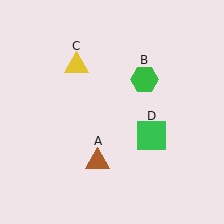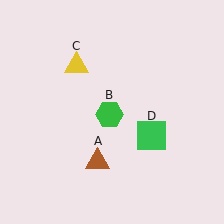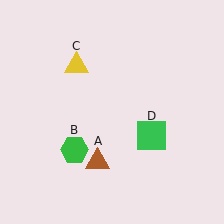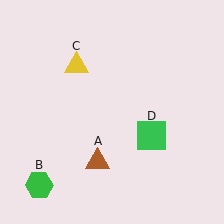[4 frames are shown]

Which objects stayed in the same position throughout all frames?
Brown triangle (object A) and yellow triangle (object C) and green square (object D) remained stationary.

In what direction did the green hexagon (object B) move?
The green hexagon (object B) moved down and to the left.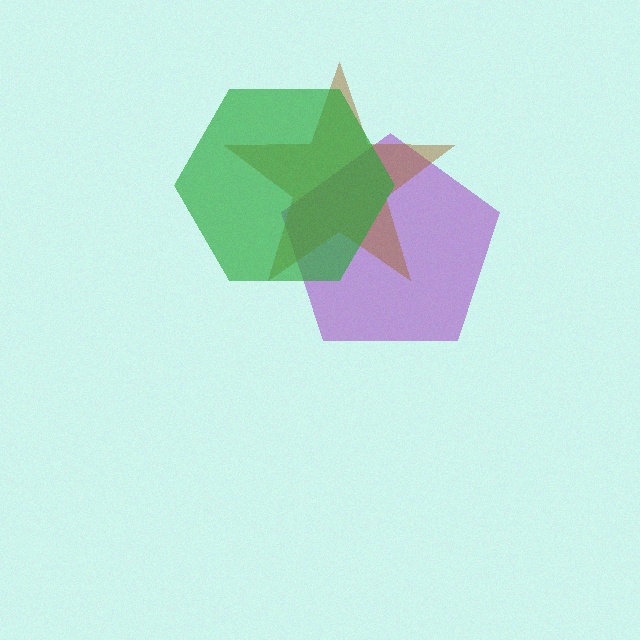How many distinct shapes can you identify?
There are 3 distinct shapes: a purple pentagon, a brown star, a green hexagon.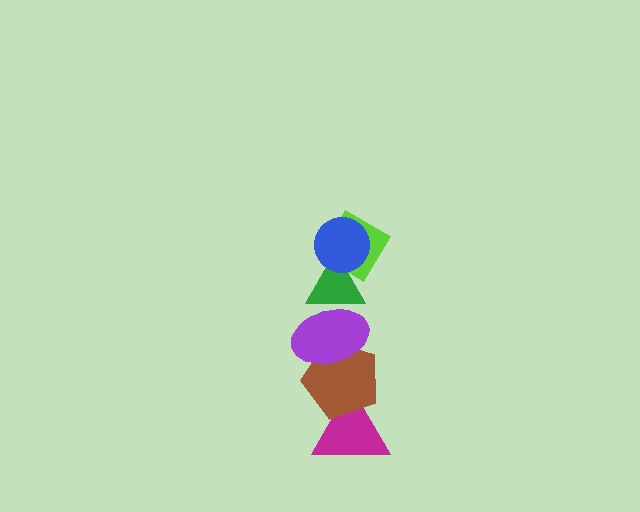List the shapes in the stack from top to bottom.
From top to bottom: the blue circle, the lime diamond, the green triangle, the purple ellipse, the brown pentagon, the magenta triangle.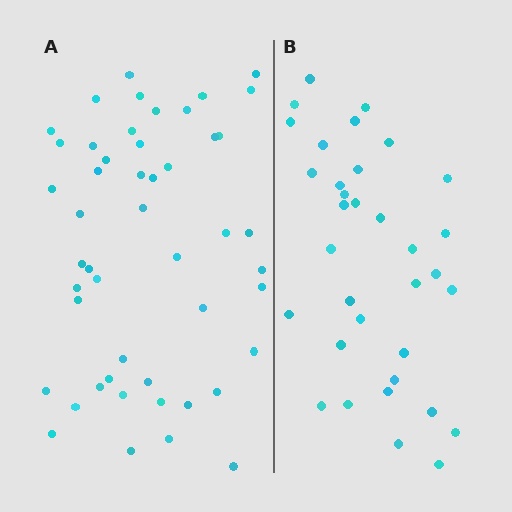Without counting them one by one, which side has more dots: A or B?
Region A (the left region) has more dots.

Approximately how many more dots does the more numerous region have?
Region A has approximately 15 more dots than region B.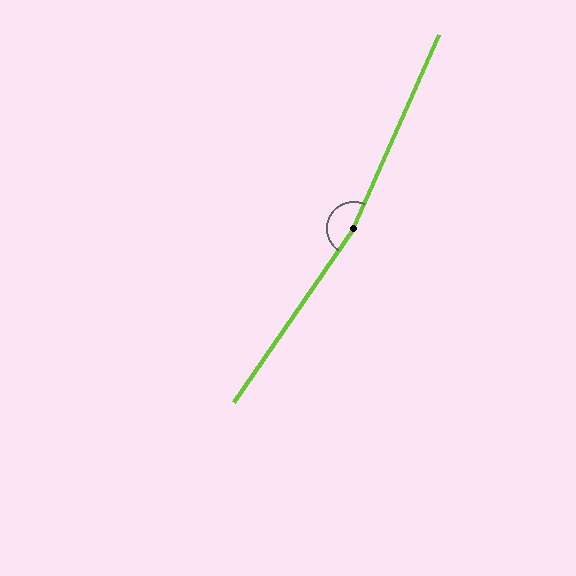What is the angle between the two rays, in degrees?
Approximately 169 degrees.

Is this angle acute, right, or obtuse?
It is obtuse.